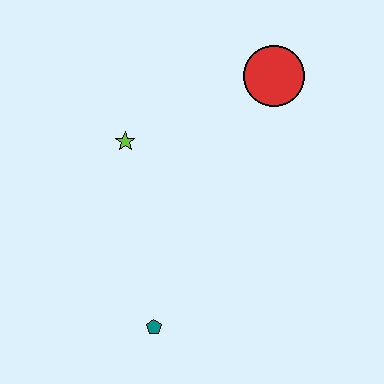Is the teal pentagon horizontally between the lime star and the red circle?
Yes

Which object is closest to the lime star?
The red circle is closest to the lime star.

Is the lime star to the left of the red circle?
Yes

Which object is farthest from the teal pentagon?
The red circle is farthest from the teal pentagon.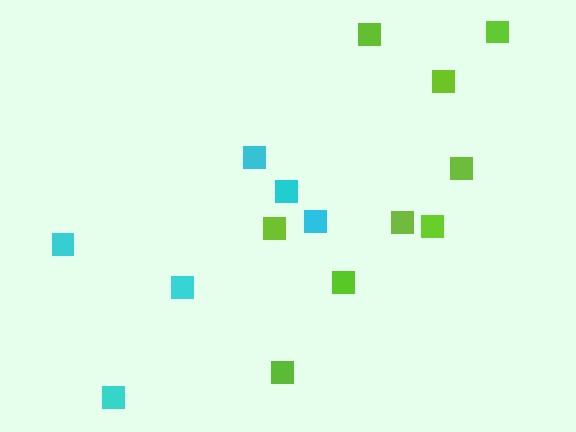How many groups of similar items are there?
There are 2 groups: one group of lime squares (9) and one group of cyan squares (6).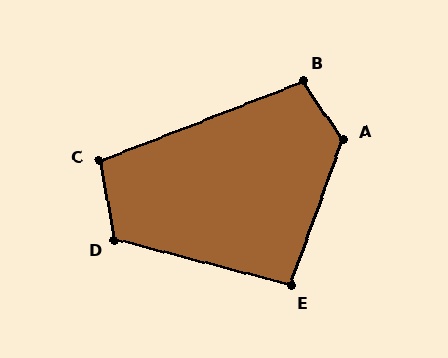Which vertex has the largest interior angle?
A, at approximately 126 degrees.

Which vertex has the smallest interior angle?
E, at approximately 95 degrees.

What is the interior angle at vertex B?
Approximately 103 degrees (obtuse).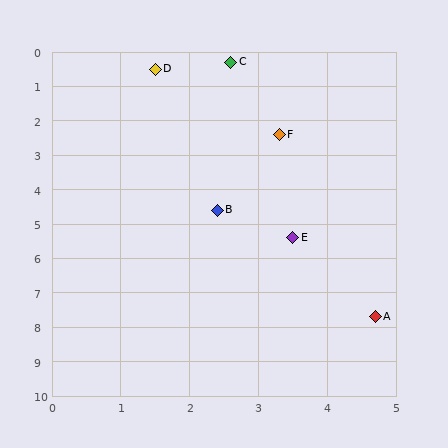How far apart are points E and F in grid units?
Points E and F are about 3.0 grid units apart.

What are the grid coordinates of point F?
Point F is at approximately (3.3, 2.4).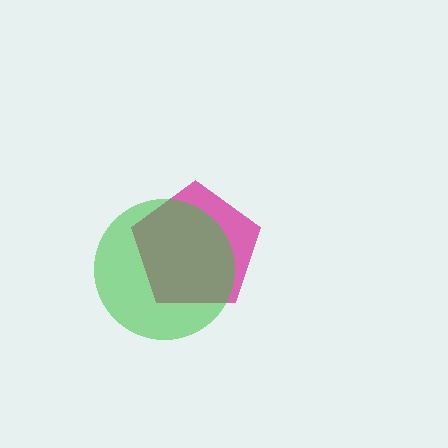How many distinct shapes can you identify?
There are 2 distinct shapes: a magenta pentagon, a green circle.